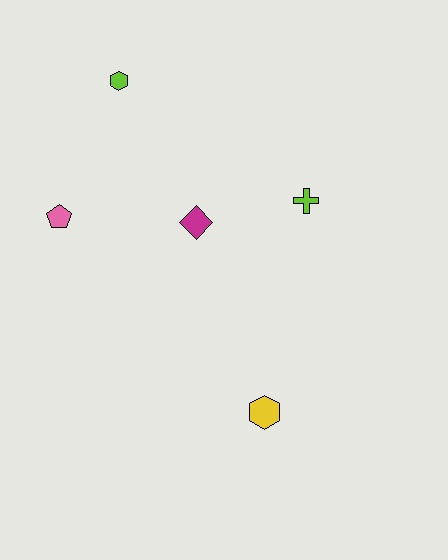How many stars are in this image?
There are no stars.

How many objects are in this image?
There are 5 objects.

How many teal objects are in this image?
There are no teal objects.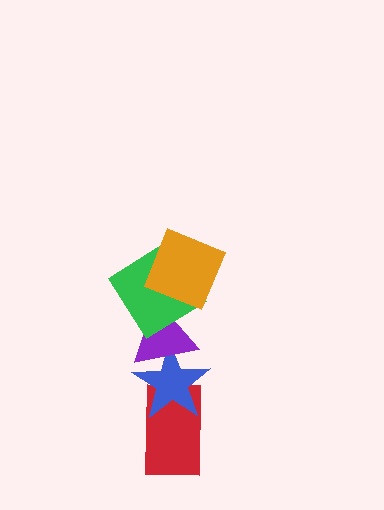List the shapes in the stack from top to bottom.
From top to bottom: the orange square, the green diamond, the purple triangle, the blue star, the red rectangle.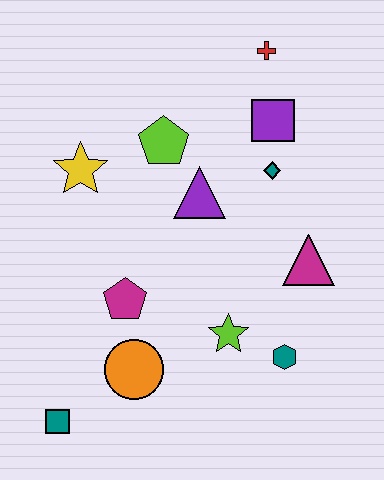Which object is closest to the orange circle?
The magenta pentagon is closest to the orange circle.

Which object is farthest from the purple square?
The teal square is farthest from the purple square.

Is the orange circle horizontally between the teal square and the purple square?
Yes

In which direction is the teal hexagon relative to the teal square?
The teal hexagon is to the right of the teal square.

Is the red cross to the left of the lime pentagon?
No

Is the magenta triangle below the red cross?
Yes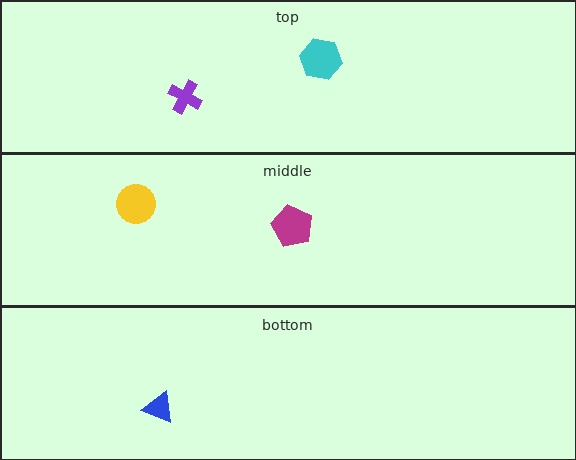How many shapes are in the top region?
2.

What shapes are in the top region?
The purple cross, the cyan hexagon.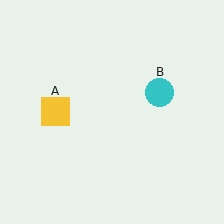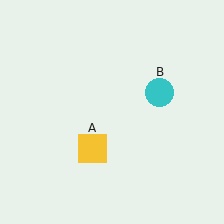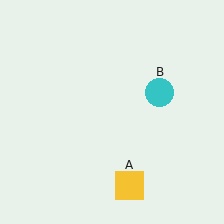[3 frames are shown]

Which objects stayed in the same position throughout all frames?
Cyan circle (object B) remained stationary.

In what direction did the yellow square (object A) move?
The yellow square (object A) moved down and to the right.